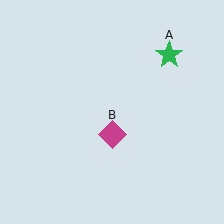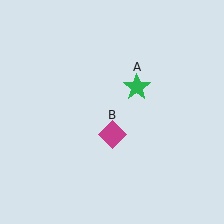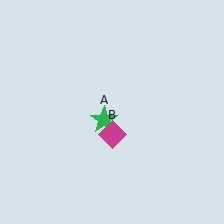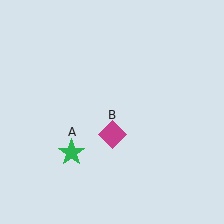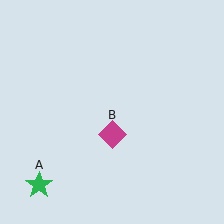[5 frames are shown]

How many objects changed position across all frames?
1 object changed position: green star (object A).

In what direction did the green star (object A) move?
The green star (object A) moved down and to the left.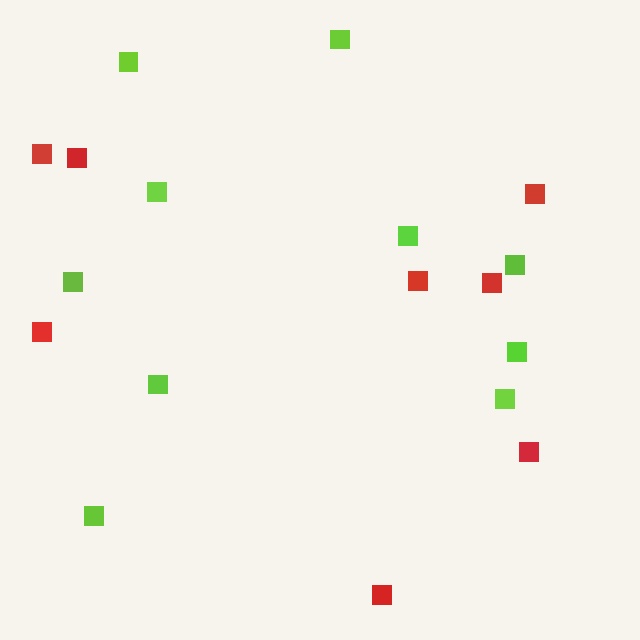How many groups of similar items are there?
There are 2 groups: one group of lime squares (10) and one group of red squares (8).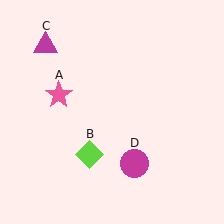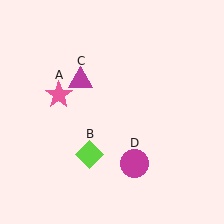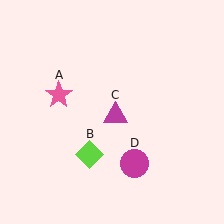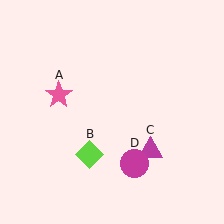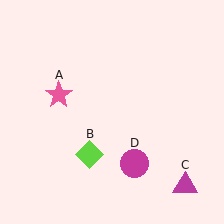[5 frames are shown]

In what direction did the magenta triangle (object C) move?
The magenta triangle (object C) moved down and to the right.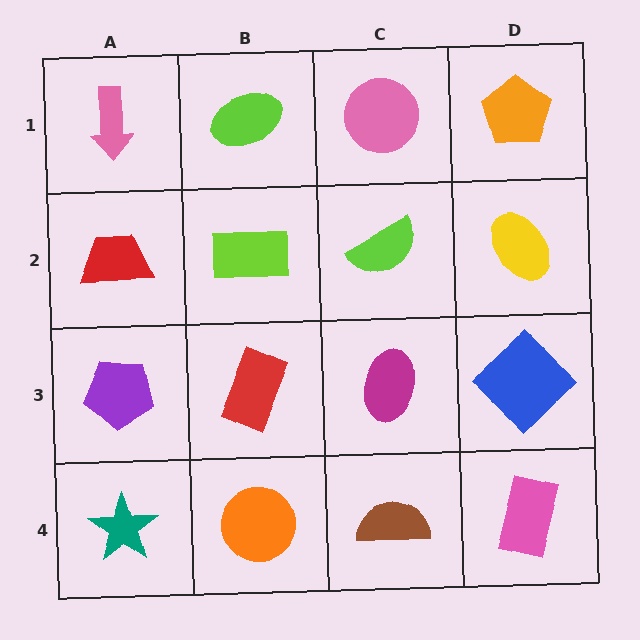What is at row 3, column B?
A red rectangle.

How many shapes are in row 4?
4 shapes.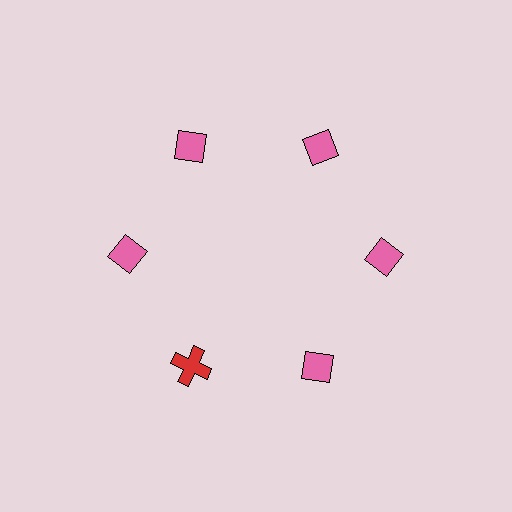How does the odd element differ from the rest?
It differs in both color (red instead of pink) and shape (cross instead of diamond).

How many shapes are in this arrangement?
There are 6 shapes arranged in a ring pattern.